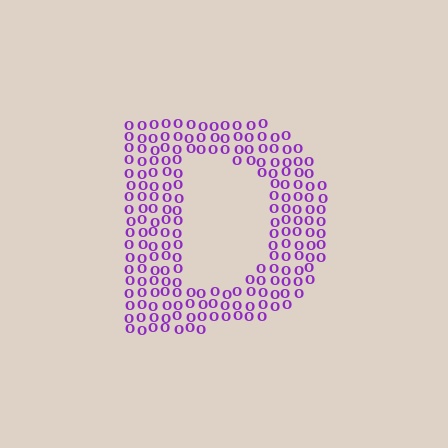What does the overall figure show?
The overall figure shows the letter D.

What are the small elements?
The small elements are letter O's.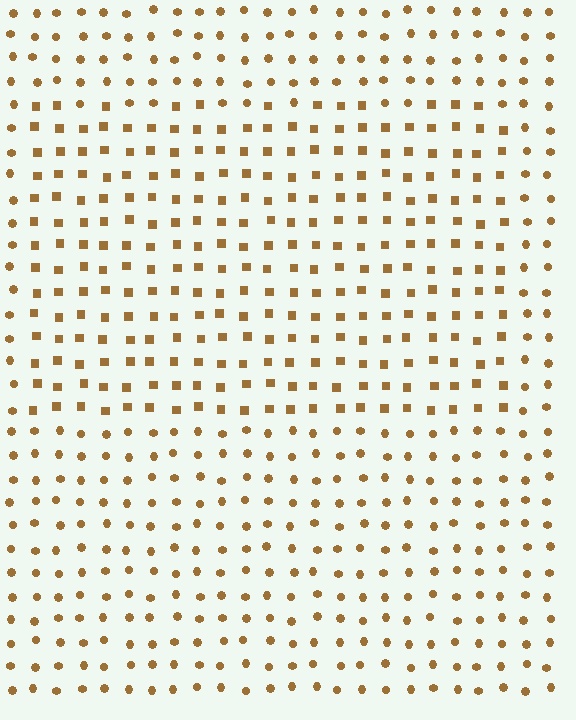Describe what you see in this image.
The image is filled with small brown elements arranged in a uniform grid. A rectangle-shaped region contains squares, while the surrounding area contains circles. The boundary is defined purely by the change in element shape.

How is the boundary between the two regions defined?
The boundary is defined by a change in element shape: squares inside vs. circles outside. All elements share the same color and spacing.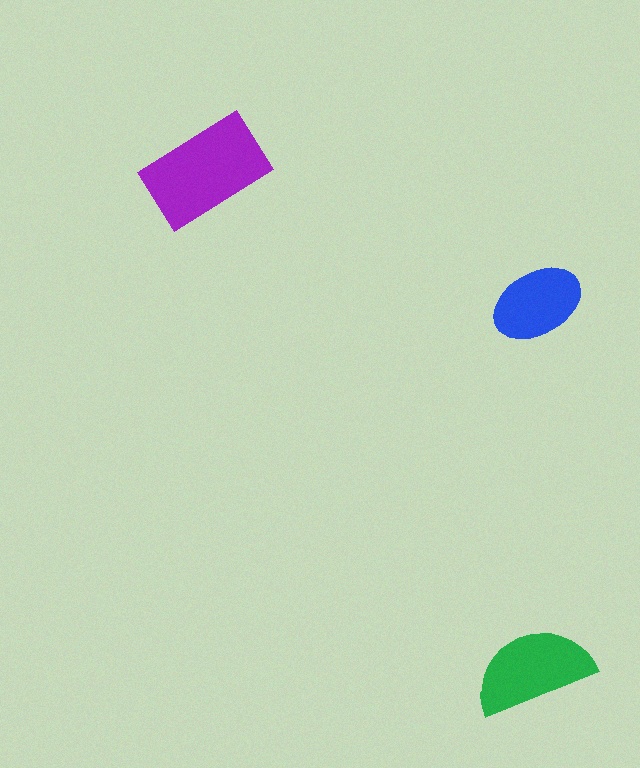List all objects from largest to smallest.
The purple rectangle, the green semicircle, the blue ellipse.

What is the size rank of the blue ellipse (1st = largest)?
3rd.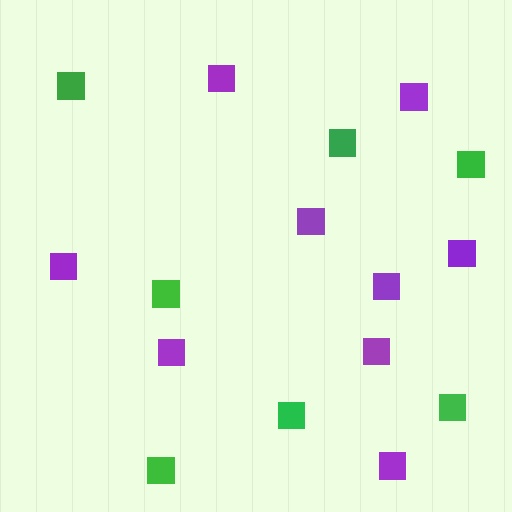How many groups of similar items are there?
There are 2 groups: one group of purple squares (9) and one group of green squares (7).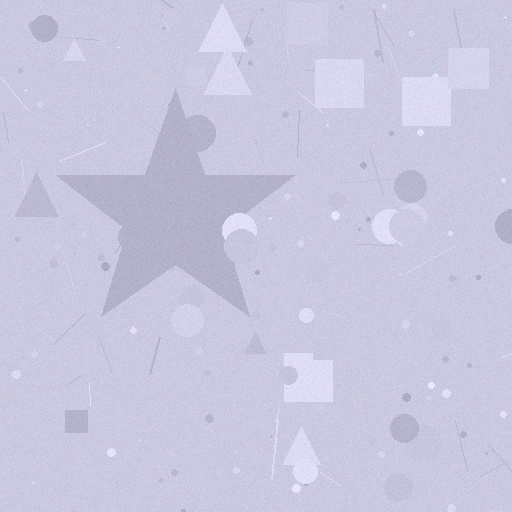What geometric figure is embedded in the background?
A star is embedded in the background.